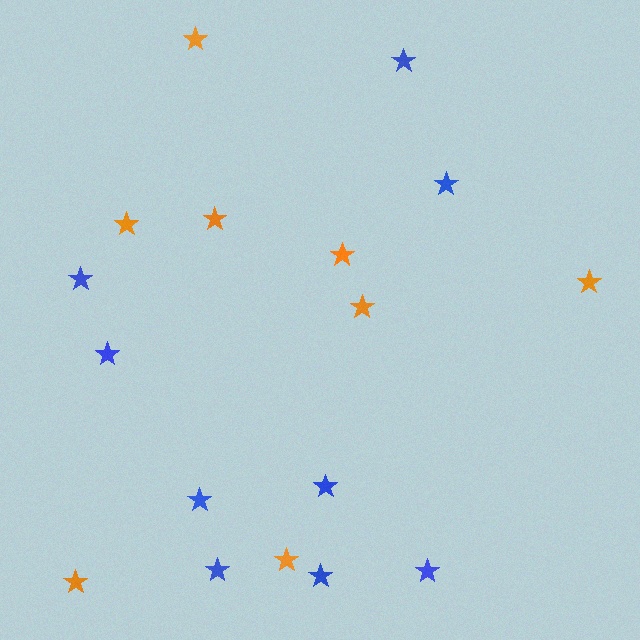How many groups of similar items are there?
There are 2 groups: one group of blue stars (9) and one group of orange stars (8).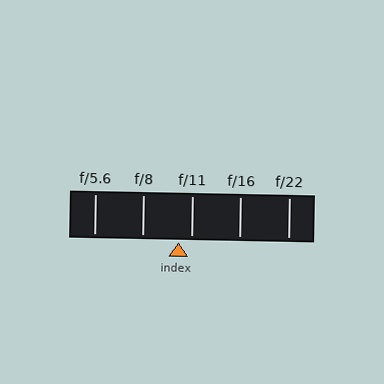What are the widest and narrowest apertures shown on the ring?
The widest aperture shown is f/5.6 and the narrowest is f/22.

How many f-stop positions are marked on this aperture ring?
There are 5 f-stop positions marked.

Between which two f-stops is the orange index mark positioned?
The index mark is between f/8 and f/11.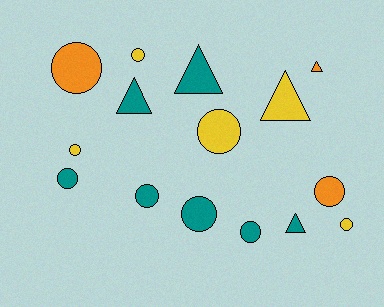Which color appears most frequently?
Teal, with 7 objects.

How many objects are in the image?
There are 15 objects.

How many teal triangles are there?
There are 3 teal triangles.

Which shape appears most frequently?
Circle, with 10 objects.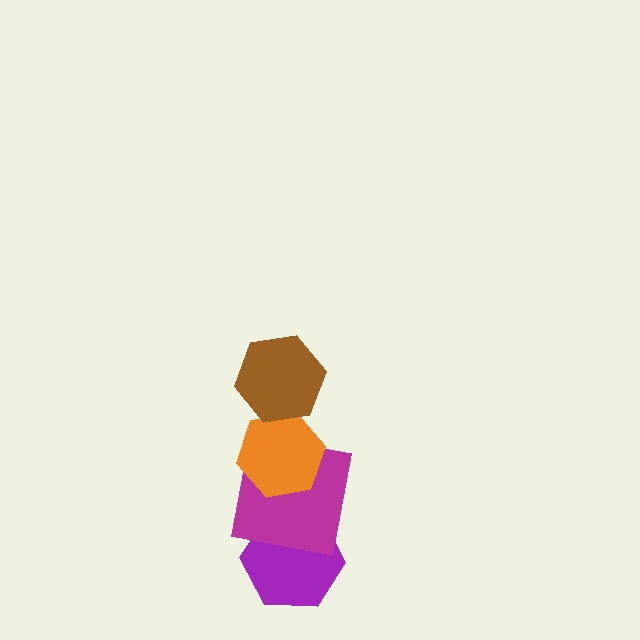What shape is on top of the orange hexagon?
The brown hexagon is on top of the orange hexagon.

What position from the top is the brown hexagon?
The brown hexagon is 1st from the top.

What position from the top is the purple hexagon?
The purple hexagon is 4th from the top.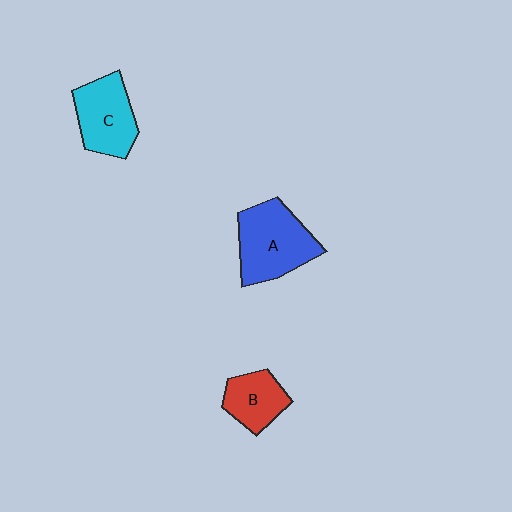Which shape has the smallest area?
Shape B (red).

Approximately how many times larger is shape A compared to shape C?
Approximately 1.3 times.